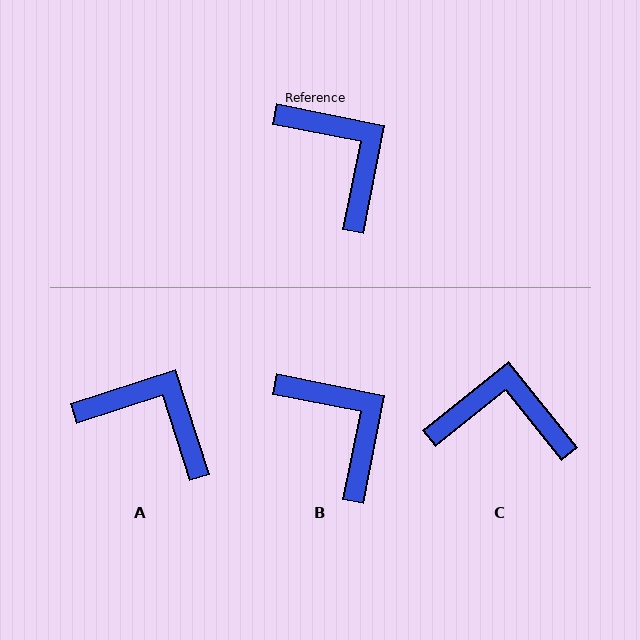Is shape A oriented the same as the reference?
No, it is off by about 29 degrees.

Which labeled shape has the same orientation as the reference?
B.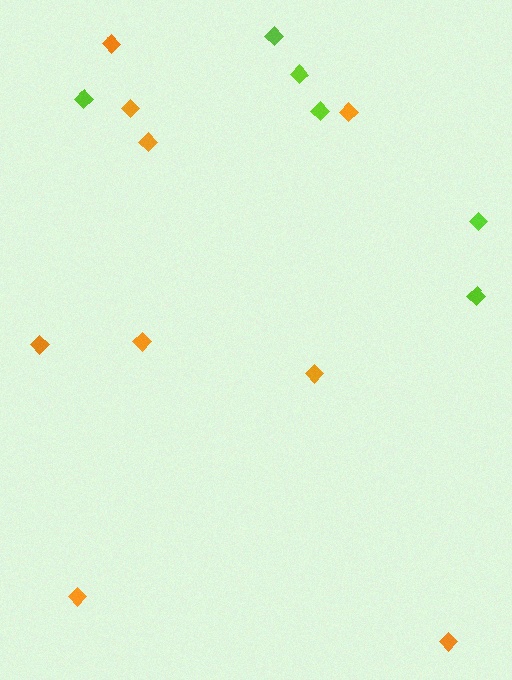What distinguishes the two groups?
There are 2 groups: one group of orange diamonds (9) and one group of lime diamonds (6).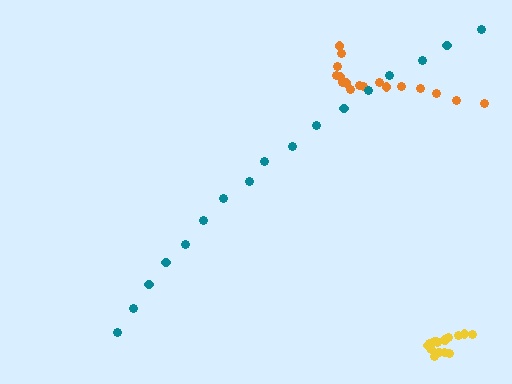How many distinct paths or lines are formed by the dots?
There are 3 distinct paths.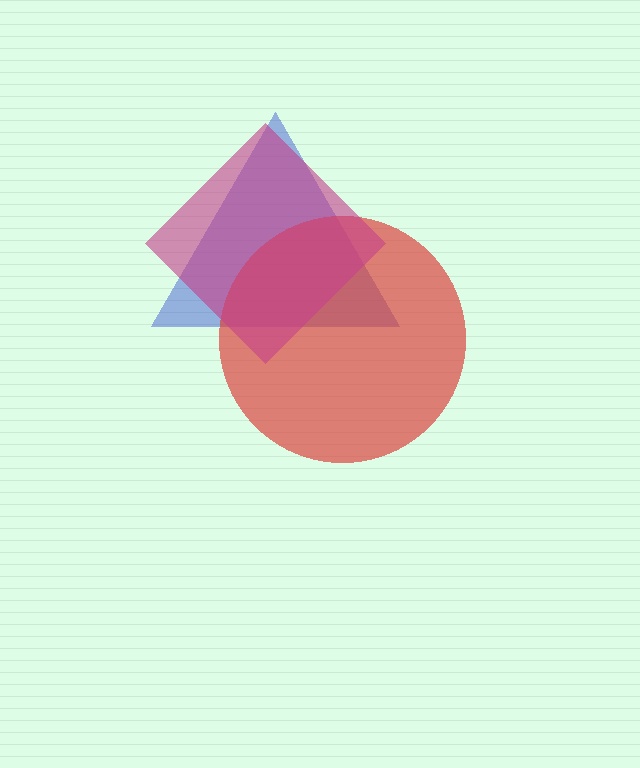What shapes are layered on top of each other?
The layered shapes are: a blue triangle, a red circle, a magenta diamond.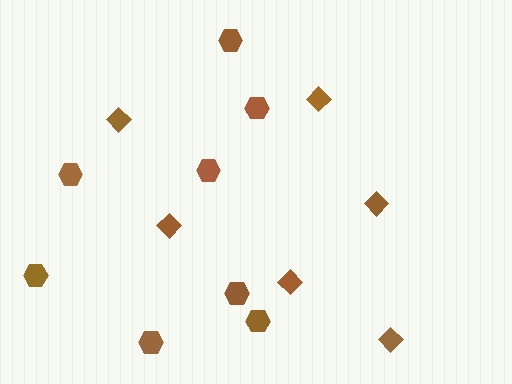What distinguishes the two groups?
There are 2 groups: one group of diamonds (6) and one group of hexagons (8).